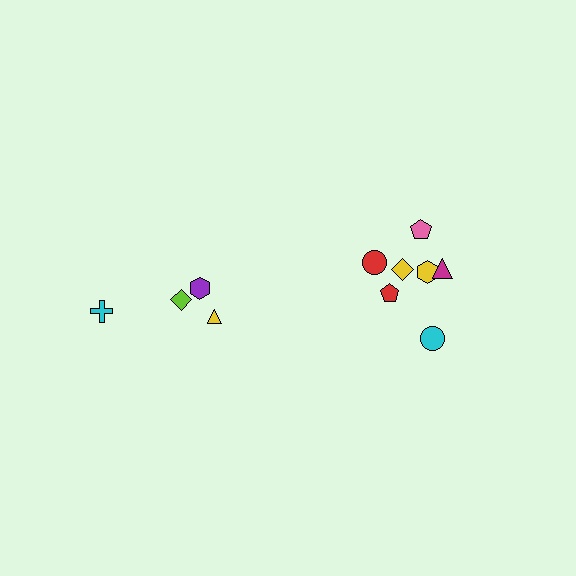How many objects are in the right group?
There are 7 objects.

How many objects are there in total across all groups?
There are 11 objects.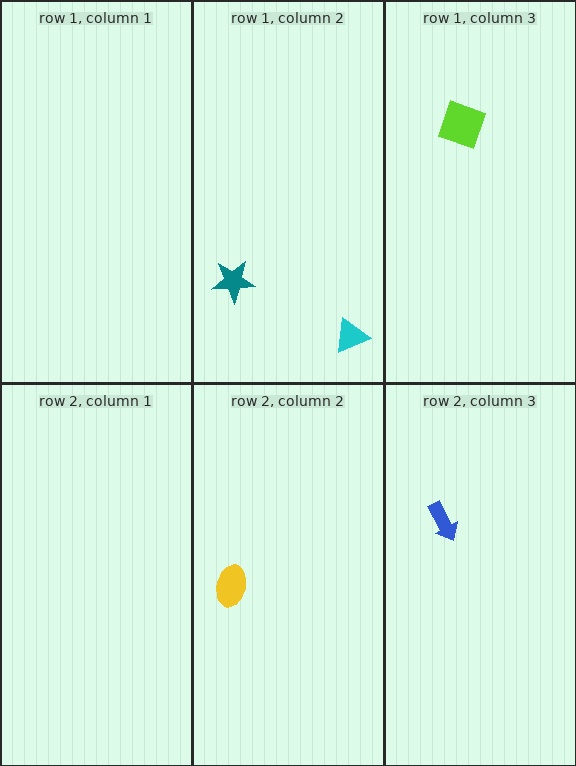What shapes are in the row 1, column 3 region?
The lime diamond.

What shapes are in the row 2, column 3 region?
The blue arrow.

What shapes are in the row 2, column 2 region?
The yellow ellipse.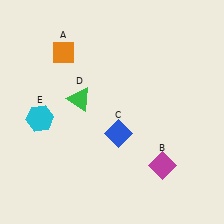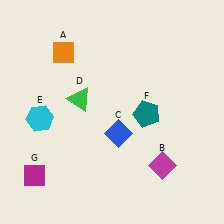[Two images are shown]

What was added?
A teal pentagon (F), a magenta diamond (G) were added in Image 2.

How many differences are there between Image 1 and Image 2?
There are 2 differences between the two images.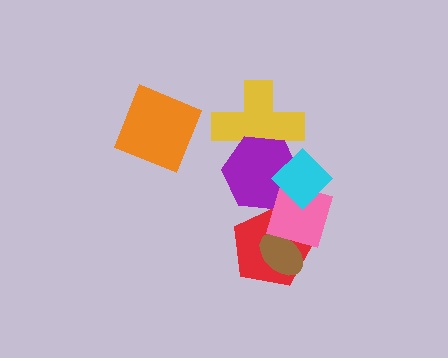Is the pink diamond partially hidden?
Yes, it is partially covered by another shape.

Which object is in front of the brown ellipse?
The pink diamond is in front of the brown ellipse.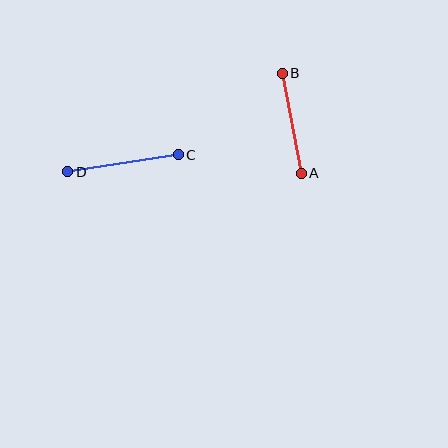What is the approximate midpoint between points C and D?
The midpoint is at approximately (123, 163) pixels.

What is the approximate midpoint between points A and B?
The midpoint is at approximately (292, 123) pixels.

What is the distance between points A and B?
The distance is approximately 102 pixels.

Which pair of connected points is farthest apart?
Points C and D are farthest apart.